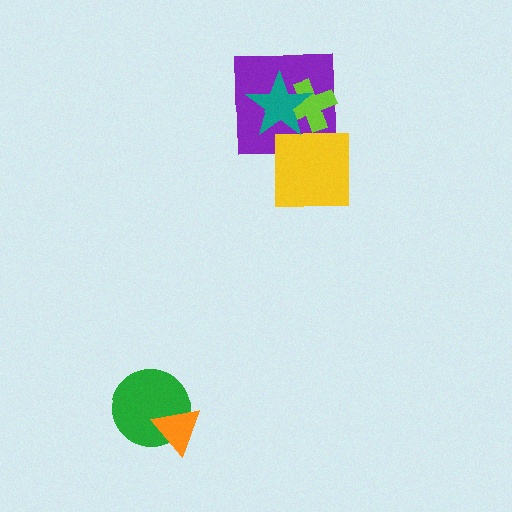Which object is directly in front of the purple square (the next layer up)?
The lime cross is directly in front of the purple square.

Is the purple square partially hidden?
Yes, it is partially covered by another shape.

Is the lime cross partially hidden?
Yes, it is partially covered by another shape.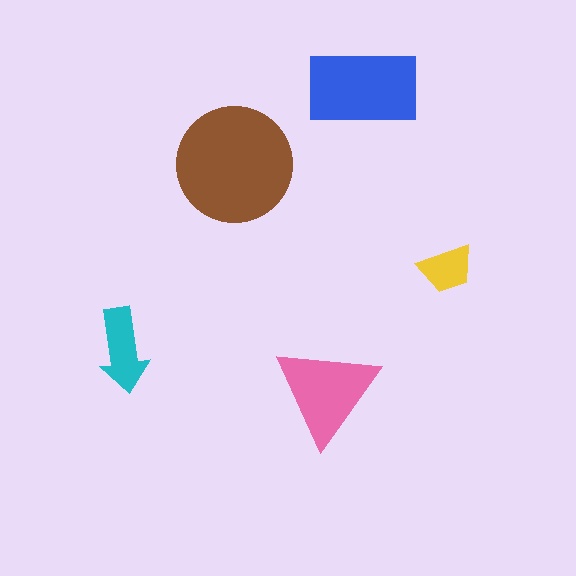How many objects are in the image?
There are 5 objects in the image.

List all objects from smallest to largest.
The yellow trapezoid, the cyan arrow, the pink triangle, the blue rectangle, the brown circle.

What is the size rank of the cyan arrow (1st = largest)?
4th.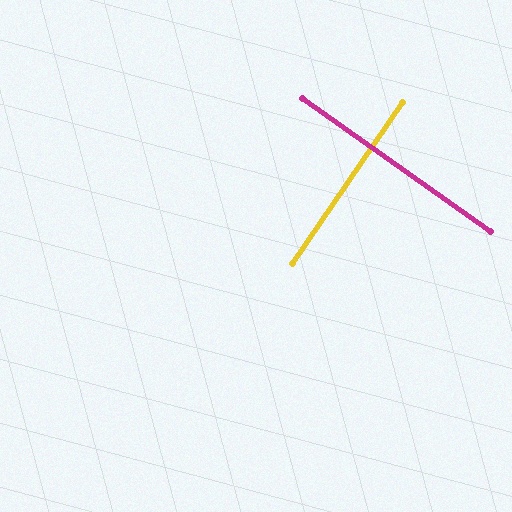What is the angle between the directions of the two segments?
Approximately 89 degrees.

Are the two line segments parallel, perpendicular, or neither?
Perpendicular — they meet at approximately 89°.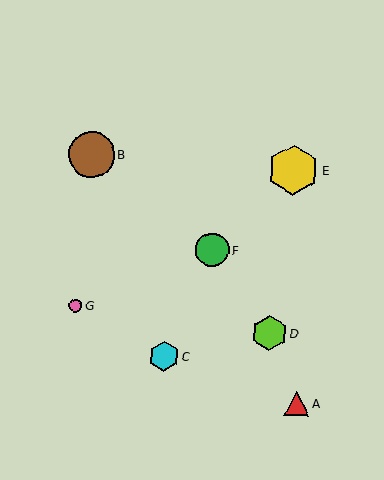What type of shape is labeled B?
Shape B is a brown circle.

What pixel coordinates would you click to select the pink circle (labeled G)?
Click at (75, 305) to select the pink circle G.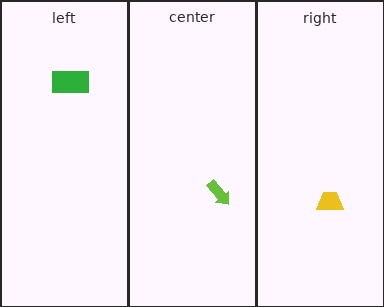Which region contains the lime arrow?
The center region.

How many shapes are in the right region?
1.